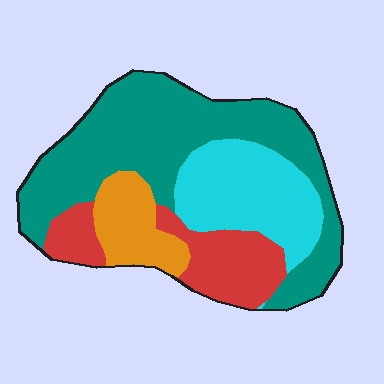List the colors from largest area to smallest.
From largest to smallest: teal, cyan, red, orange.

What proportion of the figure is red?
Red takes up between a sixth and a third of the figure.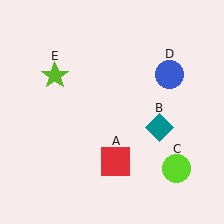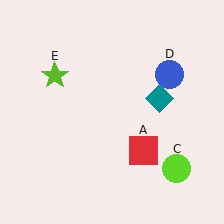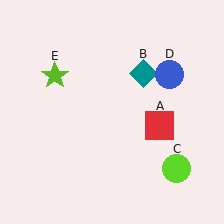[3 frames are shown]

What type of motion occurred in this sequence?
The red square (object A), teal diamond (object B) rotated counterclockwise around the center of the scene.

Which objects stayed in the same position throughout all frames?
Lime circle (object C) and blue circle (object D) and lime star (object E) remained stationary.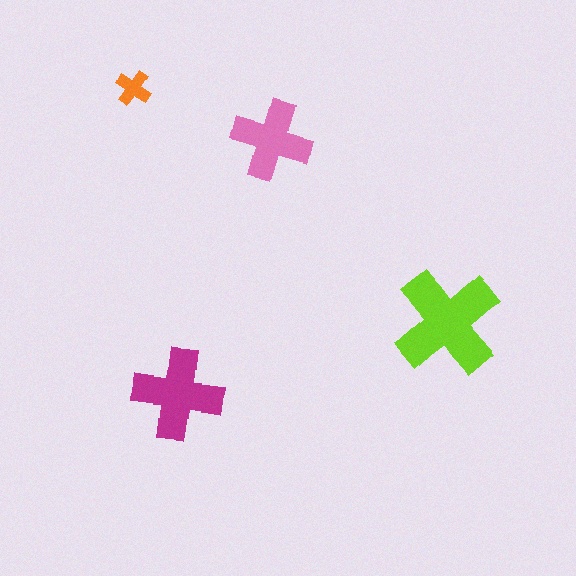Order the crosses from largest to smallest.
the lime one, the magenta one, the pink one, the orange one.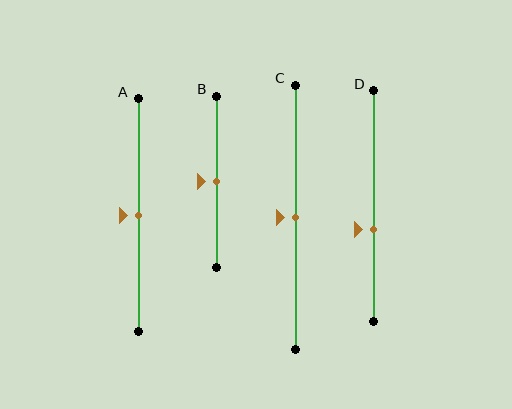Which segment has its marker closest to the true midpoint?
Segment A has its marker closest to the true midpoint.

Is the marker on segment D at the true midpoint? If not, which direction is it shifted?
No, the marker on segment D is shifted downward by about 10% of the segment length.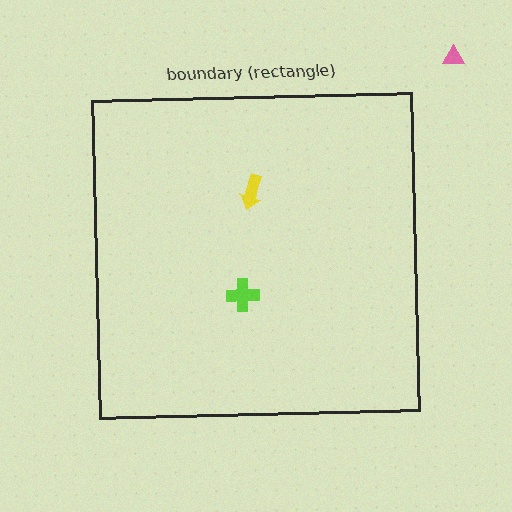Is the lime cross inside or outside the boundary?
Inside.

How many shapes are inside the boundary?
2 inside, 1 outside.